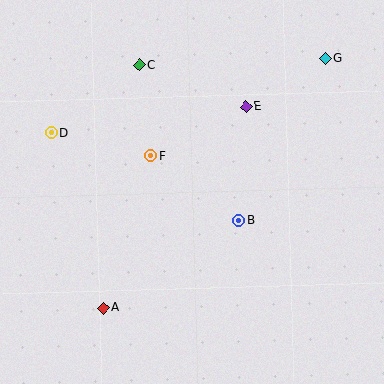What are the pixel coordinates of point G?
Point G is at (325, 58).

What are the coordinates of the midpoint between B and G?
The midpoint between B and G is at (282, 139).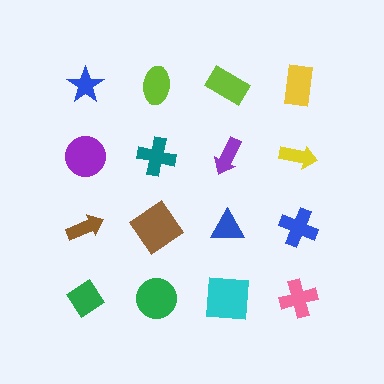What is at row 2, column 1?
A purple circle.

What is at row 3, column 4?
A blue cross.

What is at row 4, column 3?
A cyan square.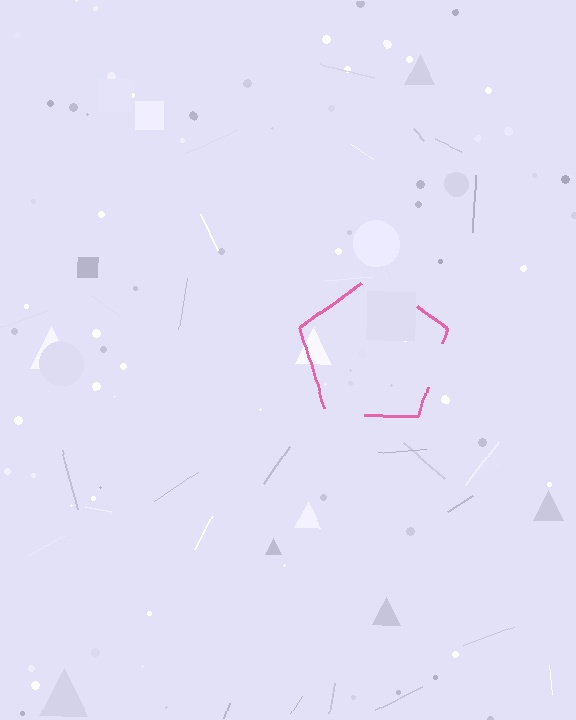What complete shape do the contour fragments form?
The contour fragments form a pentagon.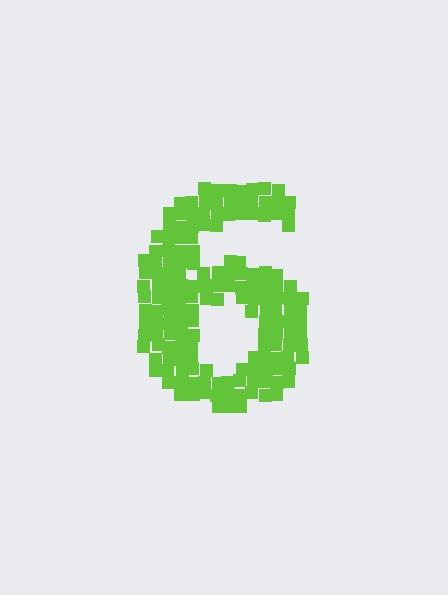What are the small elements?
The small elements are squares.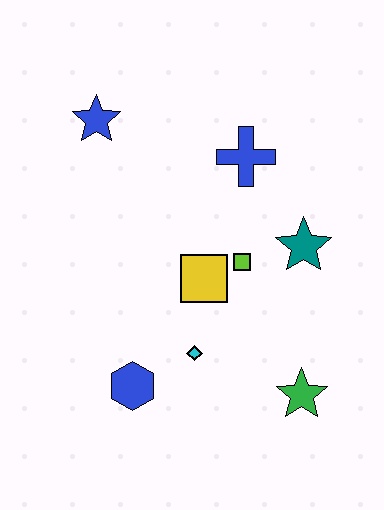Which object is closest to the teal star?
The lime square is closest to the teal star.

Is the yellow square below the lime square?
Yes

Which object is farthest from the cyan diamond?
The blue star is farthest from the cyan diamond.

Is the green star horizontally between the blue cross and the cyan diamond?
No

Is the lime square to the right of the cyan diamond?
Yes